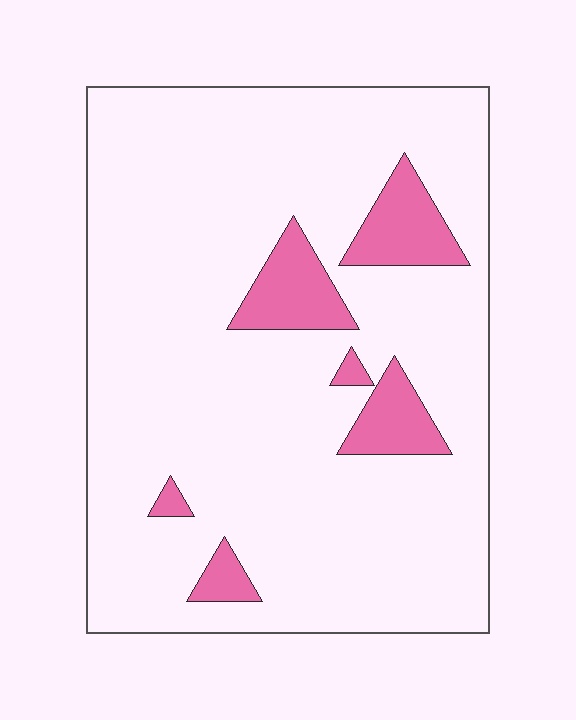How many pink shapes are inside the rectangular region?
6.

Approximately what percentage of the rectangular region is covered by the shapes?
Approximately 10%.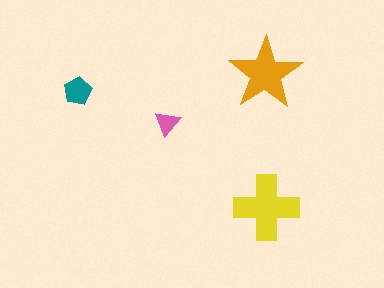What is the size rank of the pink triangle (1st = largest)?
4th.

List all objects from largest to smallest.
The yellow cross, the orange star, the teal pentagon, the pink triangle.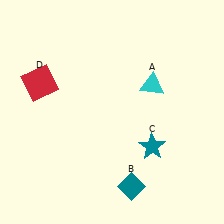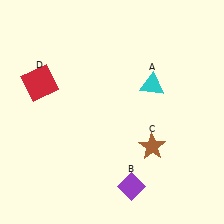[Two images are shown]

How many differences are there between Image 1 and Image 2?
There are 2 differences between the two images.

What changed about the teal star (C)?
In Image 1, C is teal. In Image 2, it changed to brown.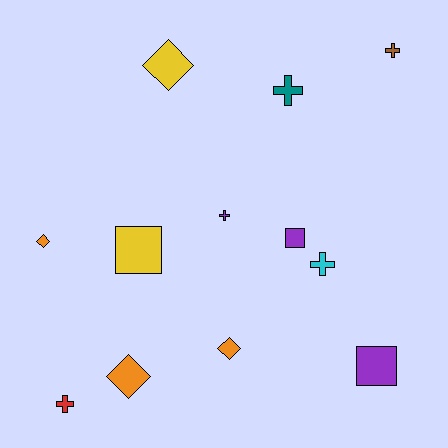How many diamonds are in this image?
There are 4 diamonds.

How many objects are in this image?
There are 12 objects.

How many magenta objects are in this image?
There are no magenta objects.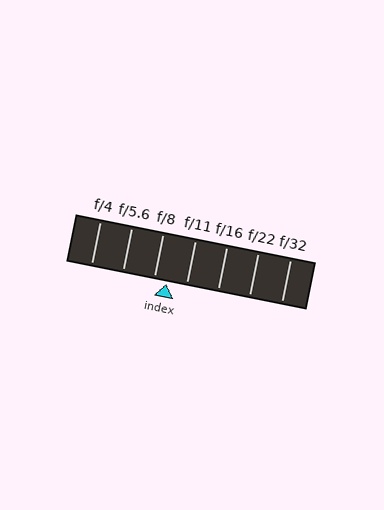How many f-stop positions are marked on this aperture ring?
There are 7 f-stop positions marked.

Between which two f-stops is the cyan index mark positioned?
The index mark is between f/8 and f/11.